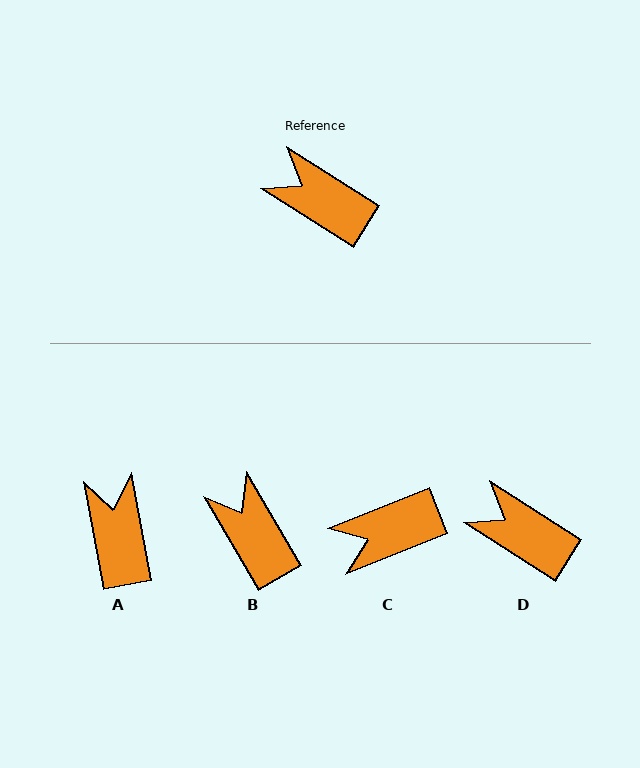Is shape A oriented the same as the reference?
No, it is off by about 47 degrees.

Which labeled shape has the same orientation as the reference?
D.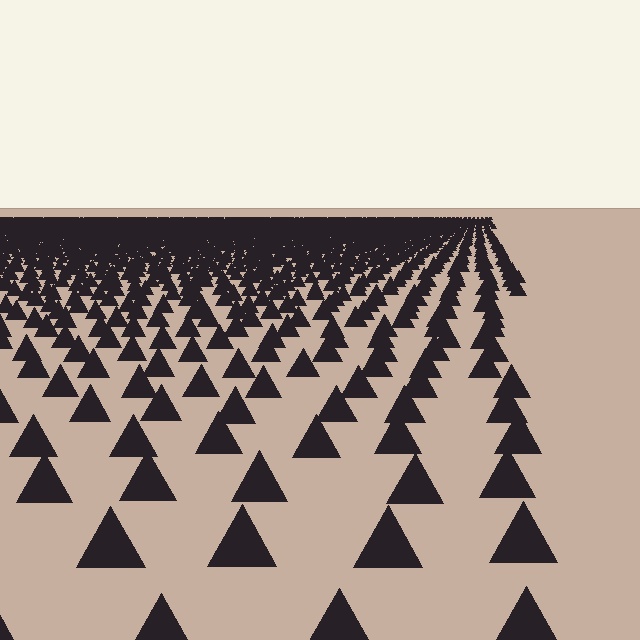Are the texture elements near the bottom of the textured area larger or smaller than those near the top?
Larger. Near the bottom, elements are closer to the viewer and appear at a bigger on-screen size.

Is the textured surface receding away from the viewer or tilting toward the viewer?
The surface is receding away from the viewer. Texture elements get smaller and denser toward the top.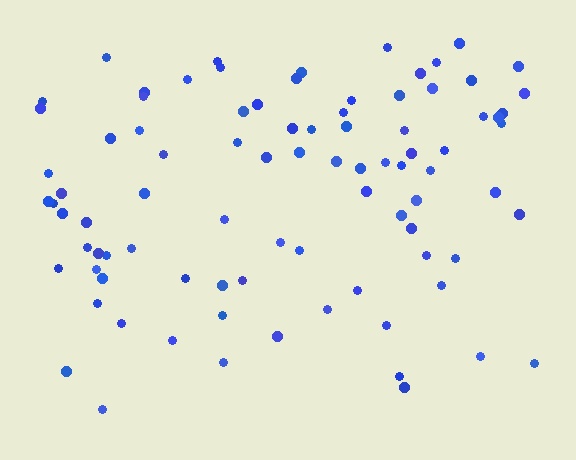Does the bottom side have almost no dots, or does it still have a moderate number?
Still a moderate number, just noticeably fewer than the top.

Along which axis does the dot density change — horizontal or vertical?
Vertical.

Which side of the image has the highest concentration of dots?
The top.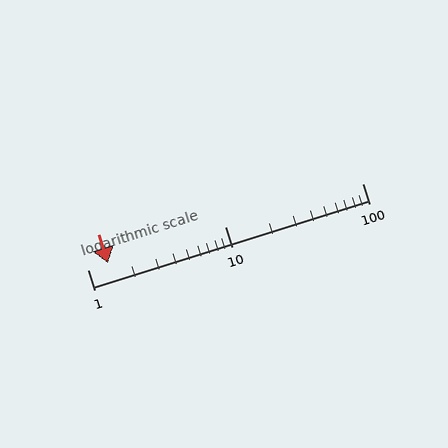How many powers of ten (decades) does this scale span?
The scale spans 2 decades, from 1 to 100.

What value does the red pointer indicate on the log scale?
The pointer indicates approximately 1.4.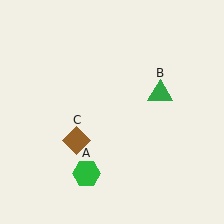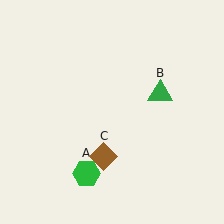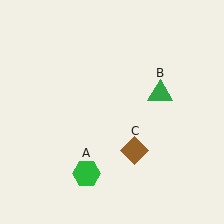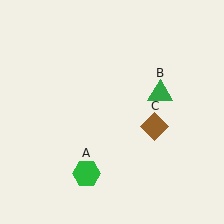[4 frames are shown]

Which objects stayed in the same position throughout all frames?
Green hexagon (object A) and green triangle (object B) remained stationary.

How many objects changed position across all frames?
1 object changed position: brown diamond (object C).